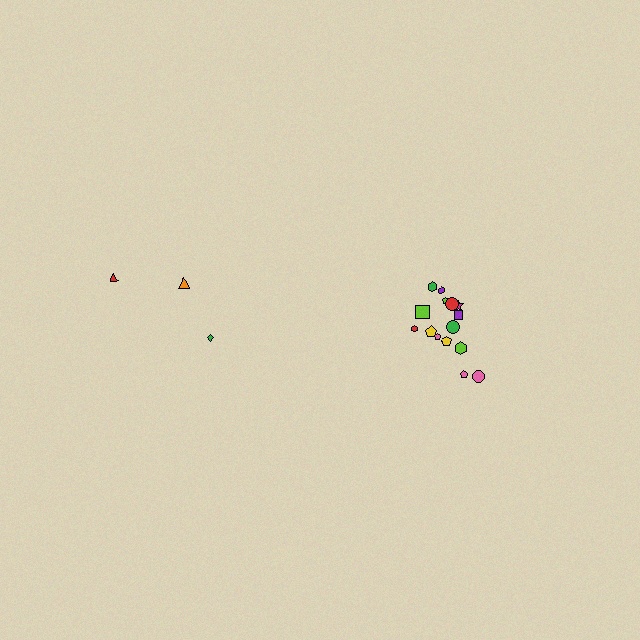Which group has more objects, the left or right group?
The right group.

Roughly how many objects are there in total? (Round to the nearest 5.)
Roughly 20 objects in total.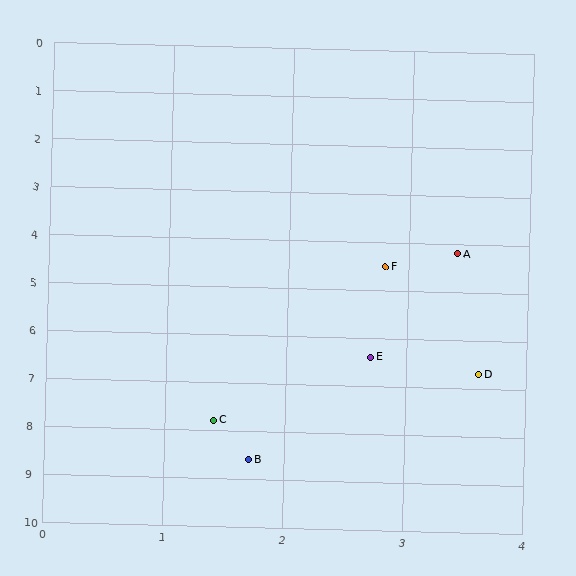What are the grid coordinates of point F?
Point F is at approximately (2.8, 4.5).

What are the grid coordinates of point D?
Point D is at approximately (3.6, 6.7).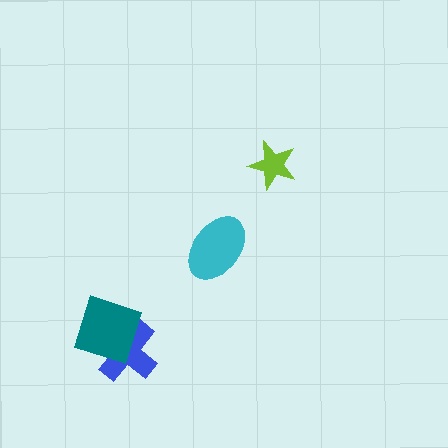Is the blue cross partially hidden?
Yes, it is partially covered by another shape.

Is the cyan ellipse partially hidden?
No, no other shape covers it.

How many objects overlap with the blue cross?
1 object overlaps with the blue cross.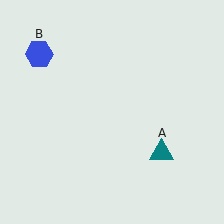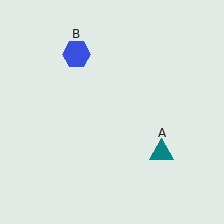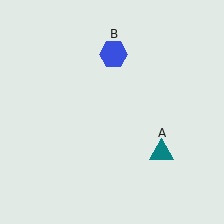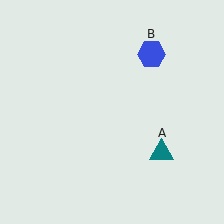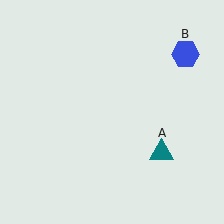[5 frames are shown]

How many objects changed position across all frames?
1 object changed position: blue hexagon (object B).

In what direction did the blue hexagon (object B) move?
The blue hexagon (object B) moved right.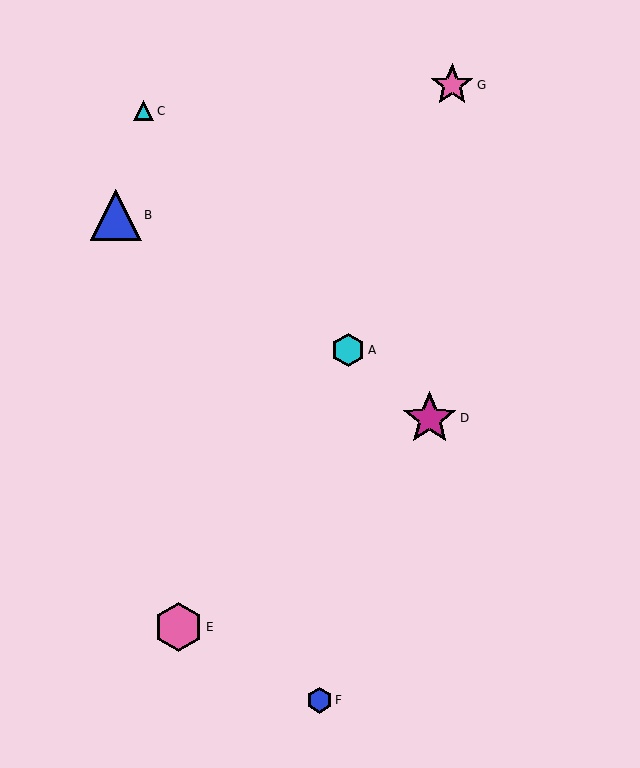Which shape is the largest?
The magenta star (labeled D) is the largest.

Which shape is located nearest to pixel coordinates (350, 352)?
The cyan hexagon (labeled A) at (348, 350) is nearest to that location.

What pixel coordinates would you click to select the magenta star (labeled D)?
Click at (430, 418) to select the magenta star D.